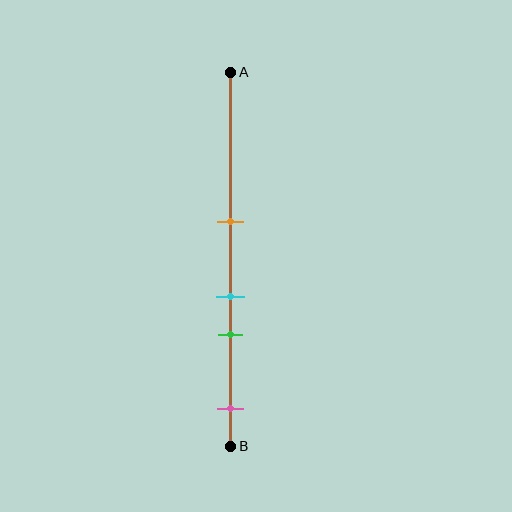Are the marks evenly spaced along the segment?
No, the marks are not evenly spaced.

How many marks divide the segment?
There are 4 marks dividing the segment.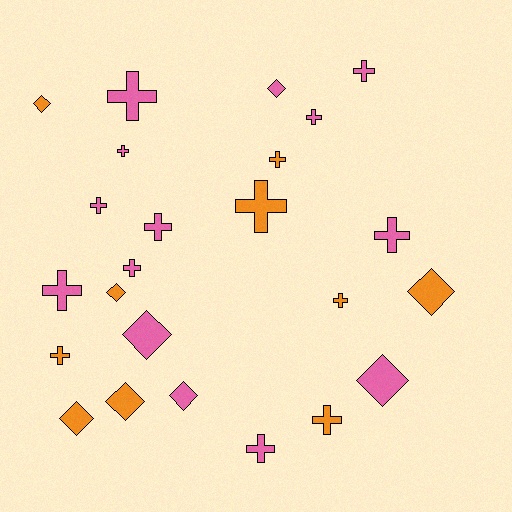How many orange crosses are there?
There are 5 orange crosses.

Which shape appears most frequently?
Cross, with 15 objects.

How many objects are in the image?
There are 24 objects.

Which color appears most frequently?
Pink, with 14 objects.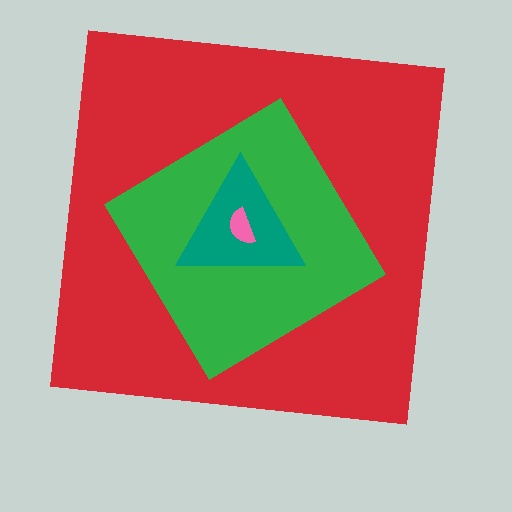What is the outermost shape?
The red square.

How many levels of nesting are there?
4.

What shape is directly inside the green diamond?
The teal triangle.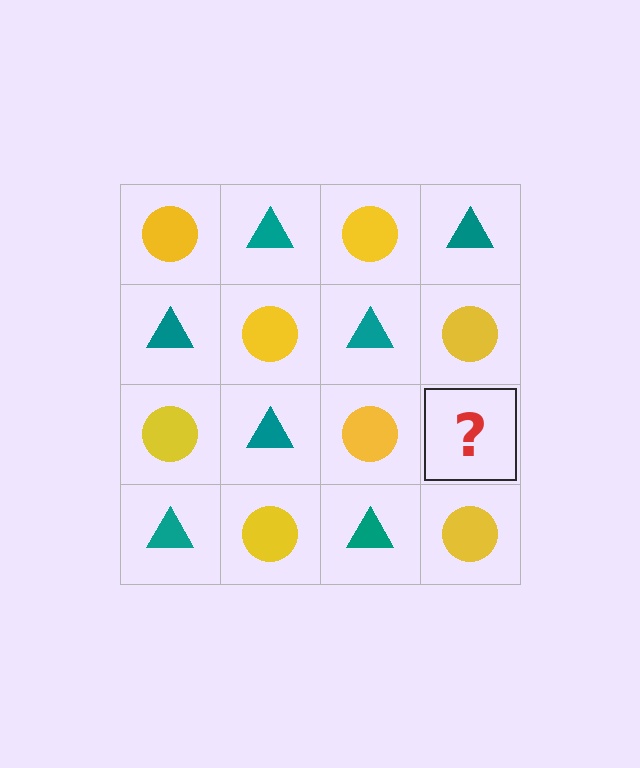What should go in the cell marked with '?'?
The missing cell should contain a teal triangle.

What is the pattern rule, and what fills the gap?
The rule is that it alternates yellow circle and teal triangle in a checkerboard pattern. The gap should be filled with a teal triangle.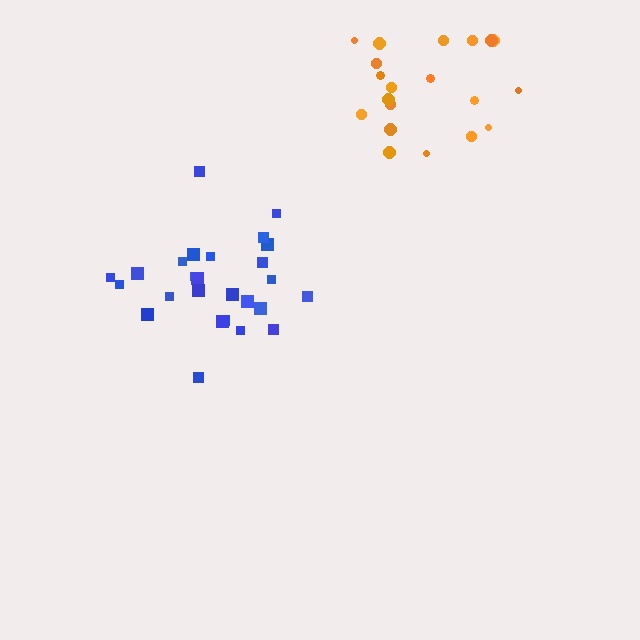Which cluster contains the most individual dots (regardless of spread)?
Blue (26).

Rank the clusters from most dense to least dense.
blue, orange.